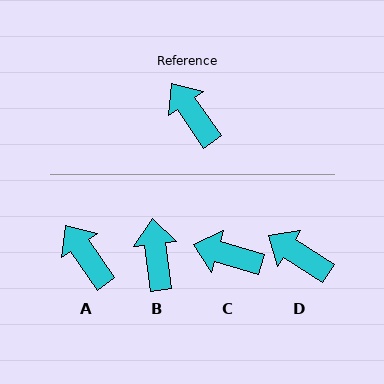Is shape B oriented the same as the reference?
No, it is off by about 28 degrees.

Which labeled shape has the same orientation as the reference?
A.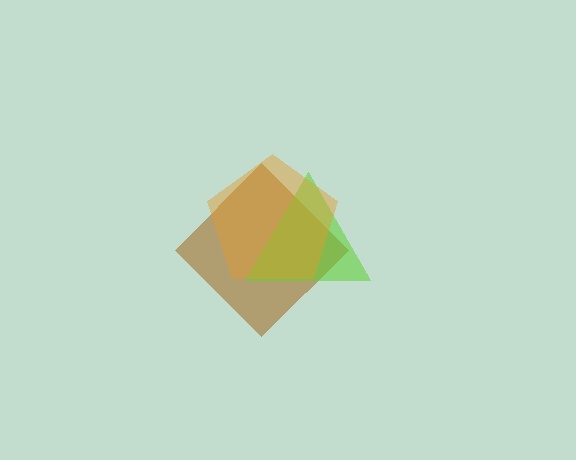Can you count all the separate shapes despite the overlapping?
Yes, there are 3 separate shapes.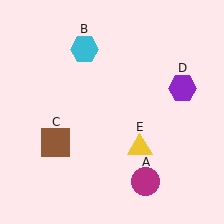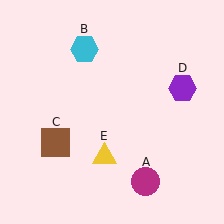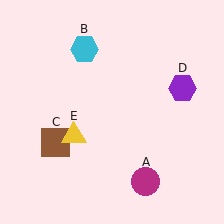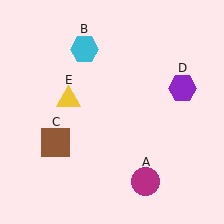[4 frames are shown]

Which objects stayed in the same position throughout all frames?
Magenta circle (object A) and cyan hexagon (object B) and brown square (object C) and purple hexagon (object D) remained stationary.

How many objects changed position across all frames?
1 object changed position: yellow triangle (object E).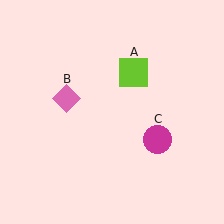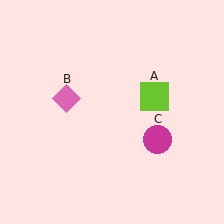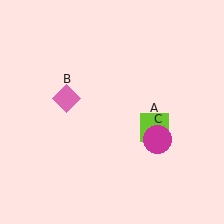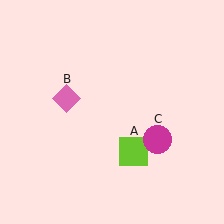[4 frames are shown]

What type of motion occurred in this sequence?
The lime square (object A) rotated clockwise around the center of the scene.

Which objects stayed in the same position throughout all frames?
Pink diamond (object B) and magenta circle (object C) remained stationary.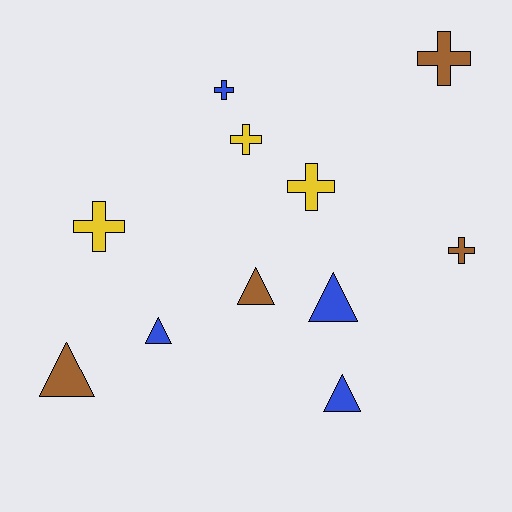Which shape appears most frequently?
Cross, with 6 objects.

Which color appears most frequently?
Blue, with 4 objects.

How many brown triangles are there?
There are 2 brown triangles.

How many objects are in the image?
There are 11 objects.